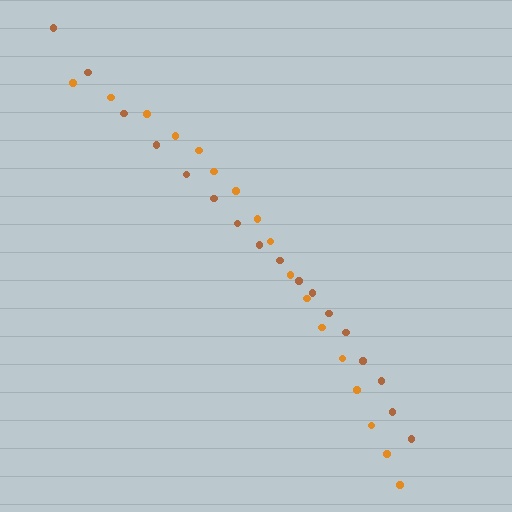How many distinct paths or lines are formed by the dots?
There are 2 distinct paths.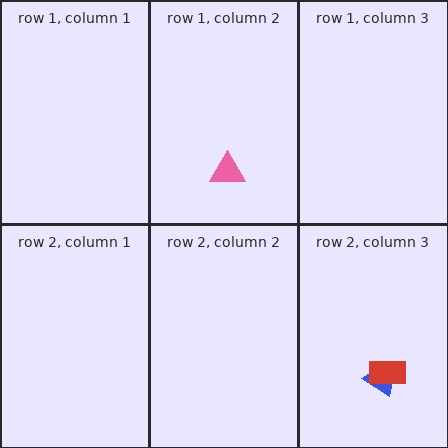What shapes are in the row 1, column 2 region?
The pink triangle.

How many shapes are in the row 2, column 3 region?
2.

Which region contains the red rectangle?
The row 2, column 3 region.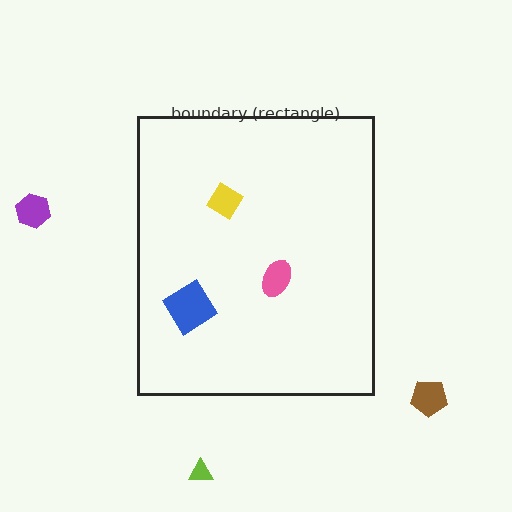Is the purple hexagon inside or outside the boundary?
Outside.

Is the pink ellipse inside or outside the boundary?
Inside.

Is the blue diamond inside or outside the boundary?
Inside.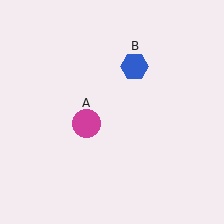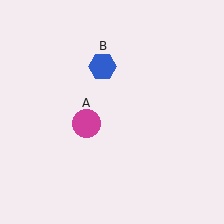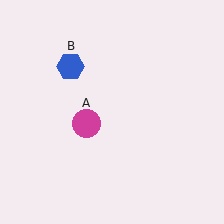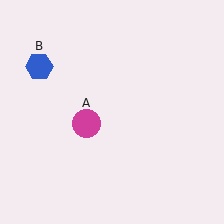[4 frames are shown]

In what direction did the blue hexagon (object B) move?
The blue hexagon (object B) moved left.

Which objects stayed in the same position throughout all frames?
Magenta circle (object A) remained stationary.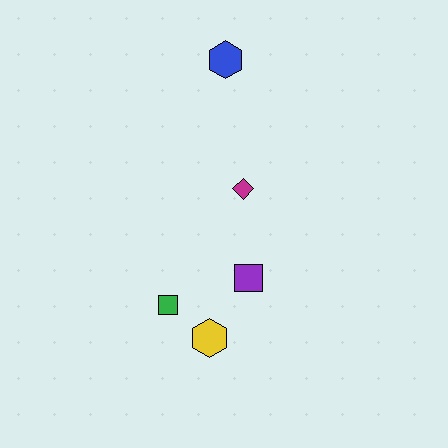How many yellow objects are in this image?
There is 1 yellow object.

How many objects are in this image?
There are 5 objects.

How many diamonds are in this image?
There is 1 diamond.